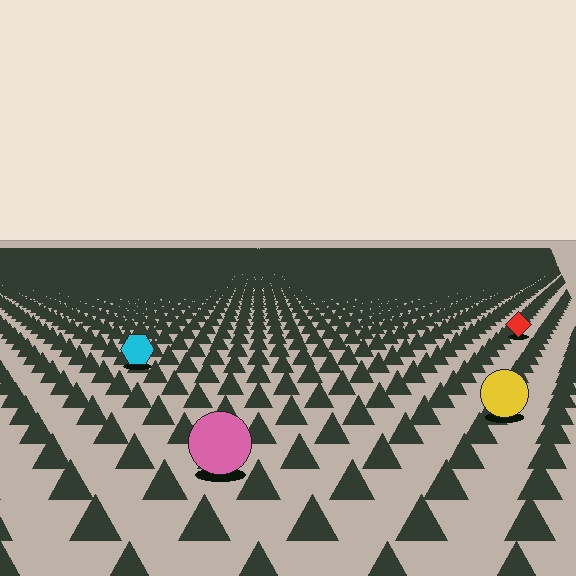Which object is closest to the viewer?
The pink circle is closest. The texture marks near it are larger and more spread out.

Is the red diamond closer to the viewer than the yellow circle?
No. The yellow circle is closer — you can tell from the texture gradient: the ground texture is coarser near it.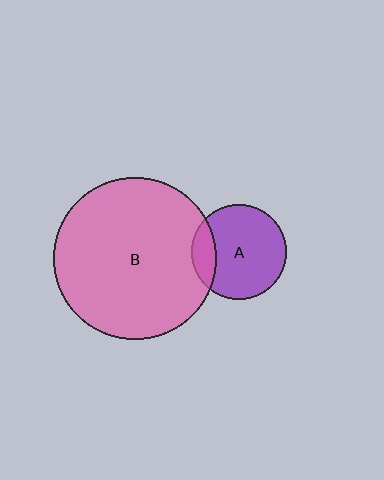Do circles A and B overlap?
Yes.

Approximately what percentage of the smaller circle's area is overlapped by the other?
Approximately 15%.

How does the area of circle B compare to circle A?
Approximately 2.9 times.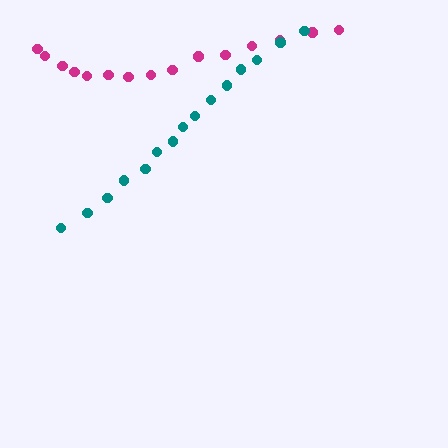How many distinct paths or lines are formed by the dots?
There are 2 distinct paths.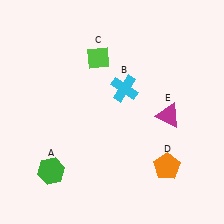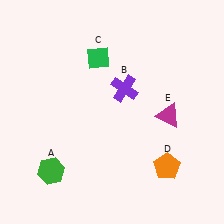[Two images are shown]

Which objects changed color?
B changed from cyan to purple. C changed from lime to green.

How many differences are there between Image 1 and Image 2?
There are 2 differences between the two images.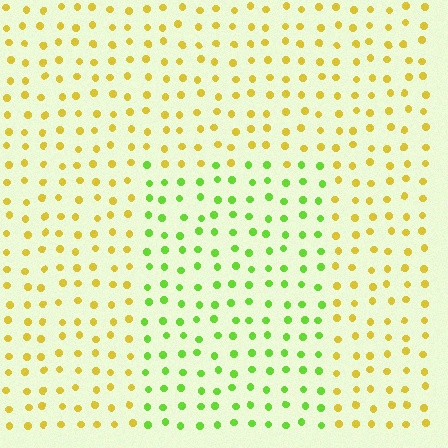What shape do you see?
I see a rectangle.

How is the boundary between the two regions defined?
The boundary is defined purely by a slight shift in hue (about 50 degrees). Spacing, size, and orientation are identical on both sides.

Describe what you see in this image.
The image is filled with small yellow elements in a uniform arrangement. A rectangle-shaped region is visible where the elements are tinted to a slightly different hue, forming a subtle color boundary.